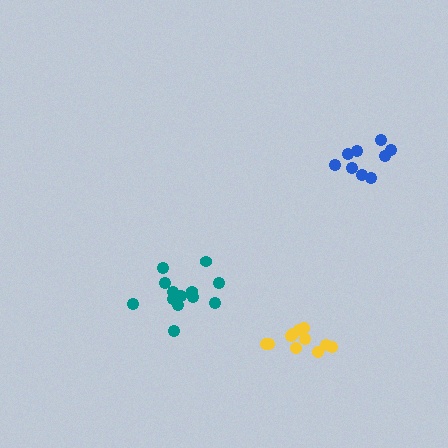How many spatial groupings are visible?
There are 3 spatial groupings.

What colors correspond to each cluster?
The clusters are colored: yellow, blue, teal.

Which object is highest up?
The blue cluster is topmost.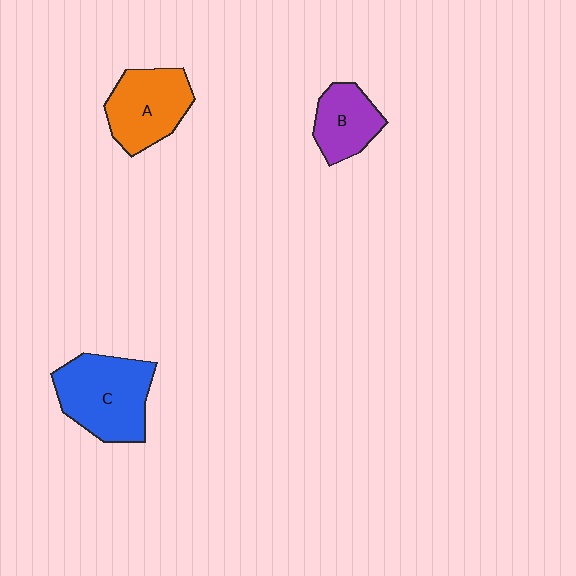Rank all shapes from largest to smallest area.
From largest to smallest: C (blue), A (orange), B (purple).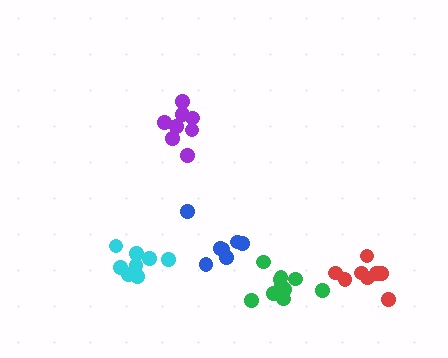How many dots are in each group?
Group 1: 7 dots, Group 2: 8 dots, Group 3: 8 dots, Group 4: 8 dots, Group 5: 11 dots (42 total).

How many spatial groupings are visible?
There are 5 spatial groupings.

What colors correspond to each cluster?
The clusters are colored: blue, purple, cyan, red, green.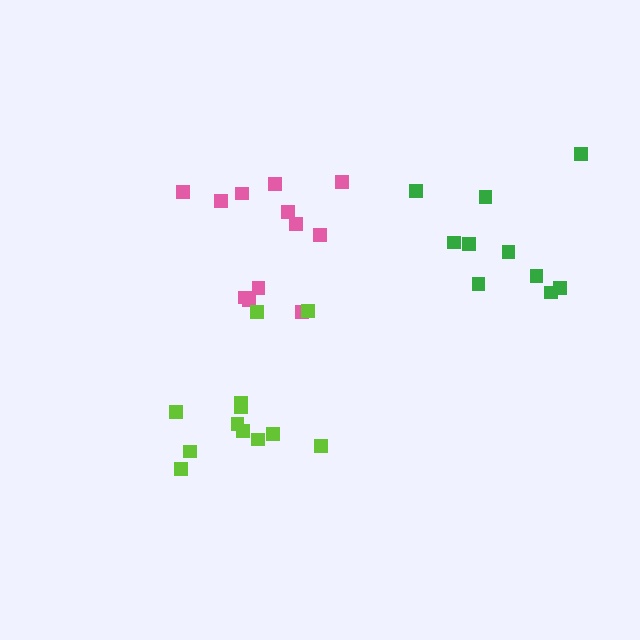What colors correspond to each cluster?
The clusters are colored: pink, lime, green.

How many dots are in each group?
Group 1: 12 dots, Group 2: 12 dots, Group 3: 10 dots (34 total).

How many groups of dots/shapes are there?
There are 3 groups.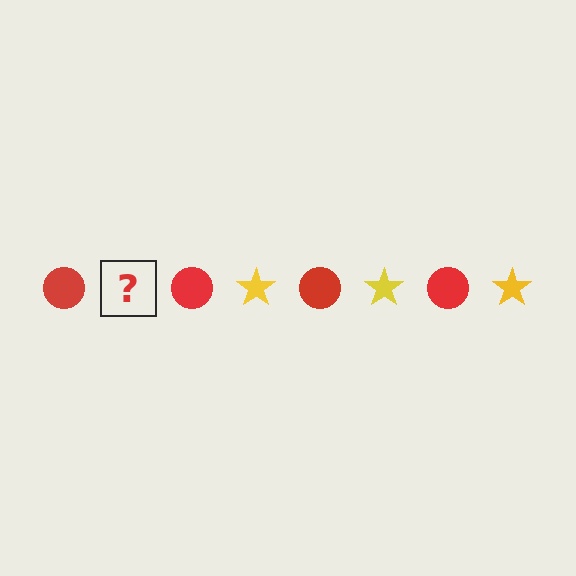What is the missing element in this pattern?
The missing element is a yellow star.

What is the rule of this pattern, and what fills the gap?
The rule is that the pattern alternates between red circle and yellow star. The gap should be filled with a yellow star.